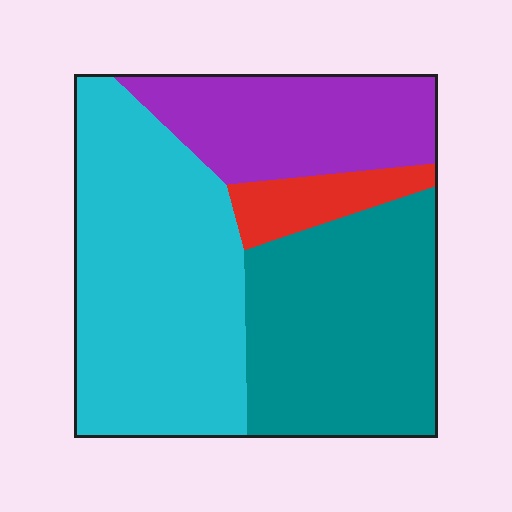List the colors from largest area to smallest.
From largest to smallest: cyan, teal, purple, red.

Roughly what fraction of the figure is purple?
Purple takes up about one fifth (1/5) of the figure.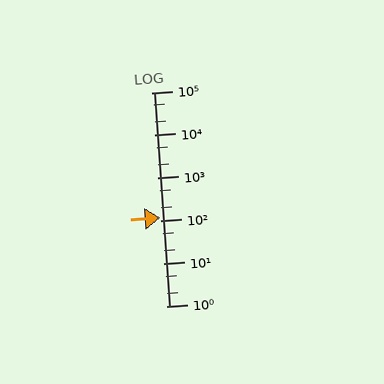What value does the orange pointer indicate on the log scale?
The pointer indicates approximately 120.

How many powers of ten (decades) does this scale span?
The scale spans 5 decades, from 1 to 100000.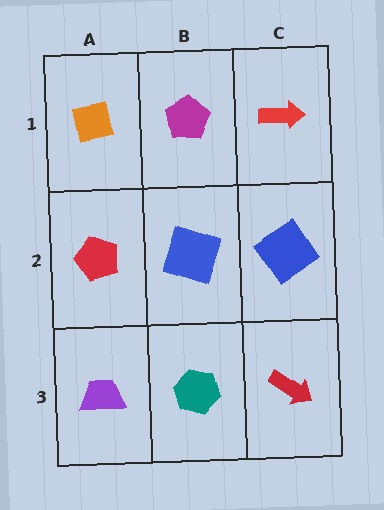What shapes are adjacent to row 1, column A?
A red pentagon (row 2, column A), a magenta pentagon (row 1, column B).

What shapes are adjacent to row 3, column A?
A red pentagon (row 2, column A), a teal hexagon (row 3, column B).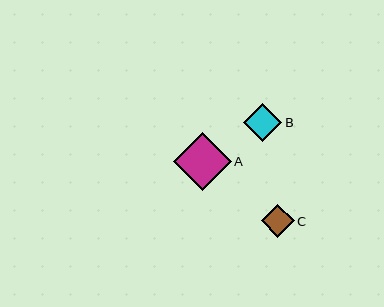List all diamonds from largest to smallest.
From largest to smallest: A, B, C.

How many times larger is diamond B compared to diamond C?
Diamond B is approximately 1.2 times the size of diamond C.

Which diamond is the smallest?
Diamond C is the smallest with a size of approximately 32 pixels.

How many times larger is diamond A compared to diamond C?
Diamond A is approximately 1.8 times the size of diamond C.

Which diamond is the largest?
Diamond A is the largest with a size of approximately 58 pixels.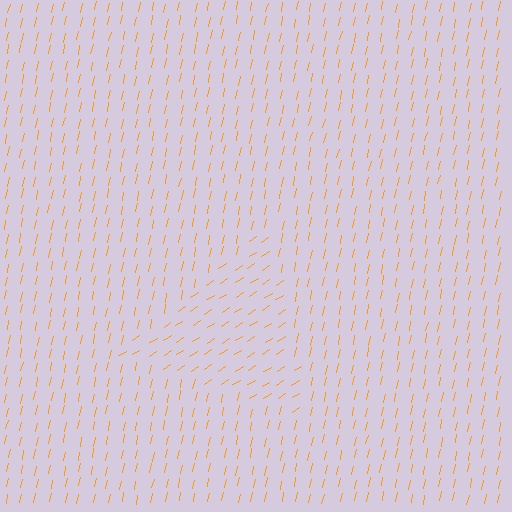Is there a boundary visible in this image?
Yes, there is a texture boundary formed by a change in line orientation.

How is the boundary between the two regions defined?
The boundary is defined purely by a change in line orientation (approximately 45 degrees difference). All lines are the same color and thickness.